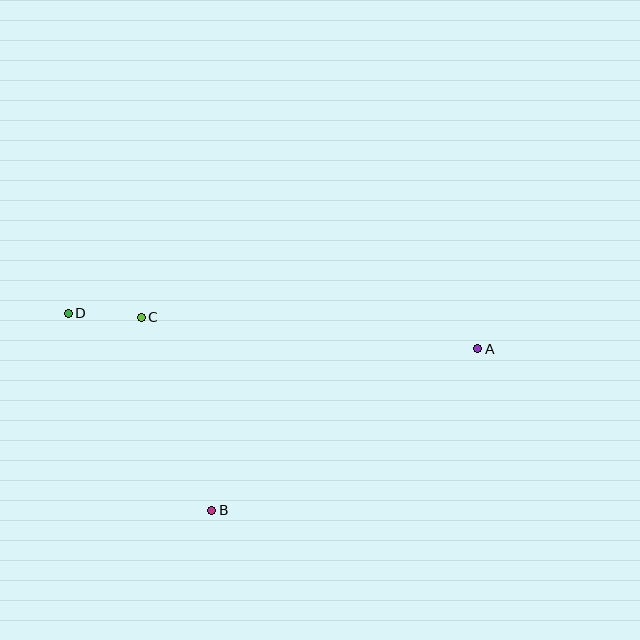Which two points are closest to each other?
Points C and D are closest to each other.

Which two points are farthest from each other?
Points A and D are farthest from each other.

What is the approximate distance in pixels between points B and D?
The distance between B and D is approximately 244 pixels.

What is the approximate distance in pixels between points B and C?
The distance between B and C is approximately 205 pixels.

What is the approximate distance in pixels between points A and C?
The distance between A and C is approximately 338 pixels.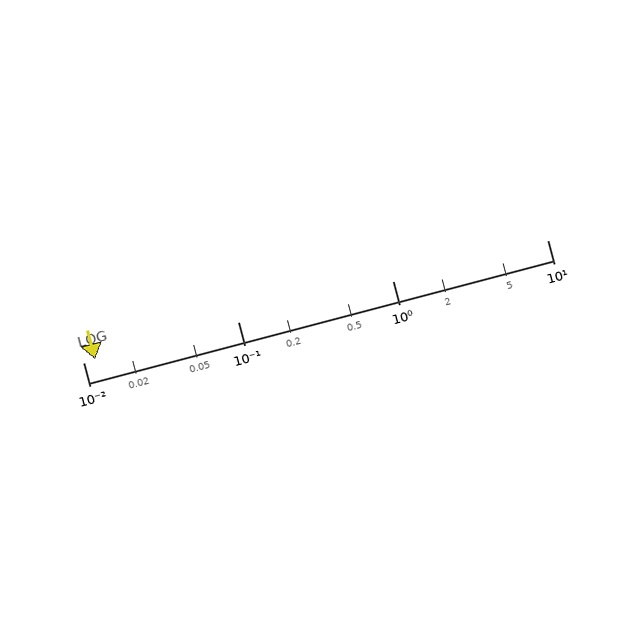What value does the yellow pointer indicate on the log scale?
The pointer indicates approximately 0.012.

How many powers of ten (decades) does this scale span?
The scale spans 3 decades, from 0.01 to 10.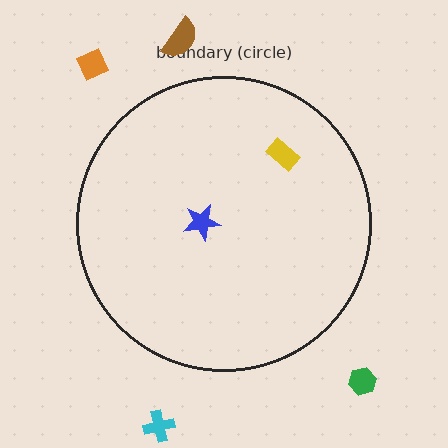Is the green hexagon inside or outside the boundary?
Outside.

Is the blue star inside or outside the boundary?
Inside.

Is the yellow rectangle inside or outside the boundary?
Inside.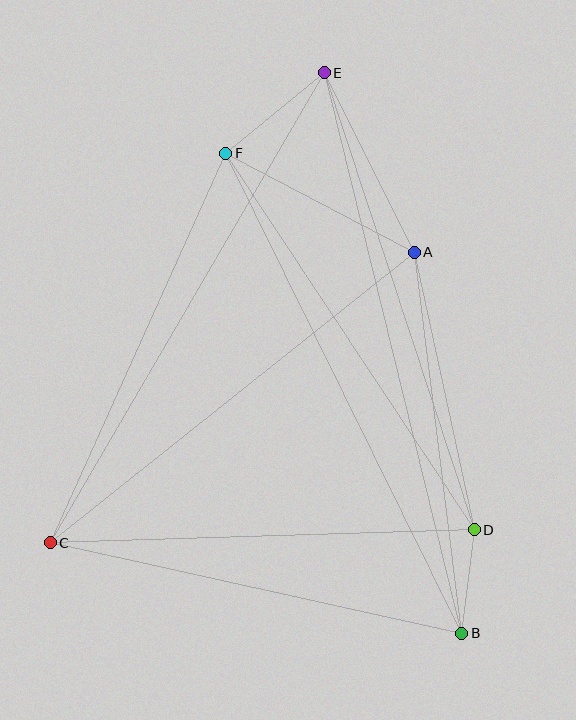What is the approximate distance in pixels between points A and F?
The distance between A and F is approximately 213 pixels.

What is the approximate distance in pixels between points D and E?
The distance between D and E is approximately 481 pixels.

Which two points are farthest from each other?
Points B and E are farthest from each other.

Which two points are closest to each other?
Points B and D are closest to each other.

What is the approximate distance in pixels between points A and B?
The distance between A and B is approximately 384 pixels.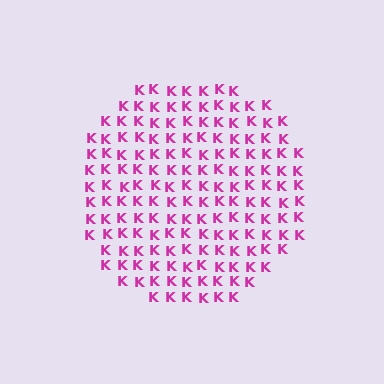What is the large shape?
The large shape is a circle.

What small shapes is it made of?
It is made of small letter K's.